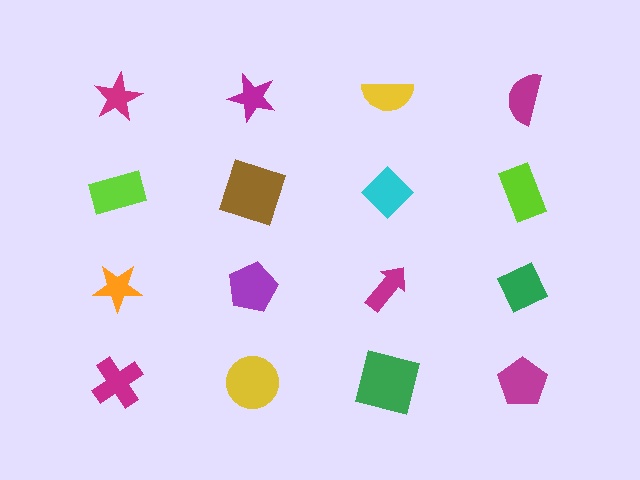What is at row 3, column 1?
An orange star.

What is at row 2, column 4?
A lime rectangle.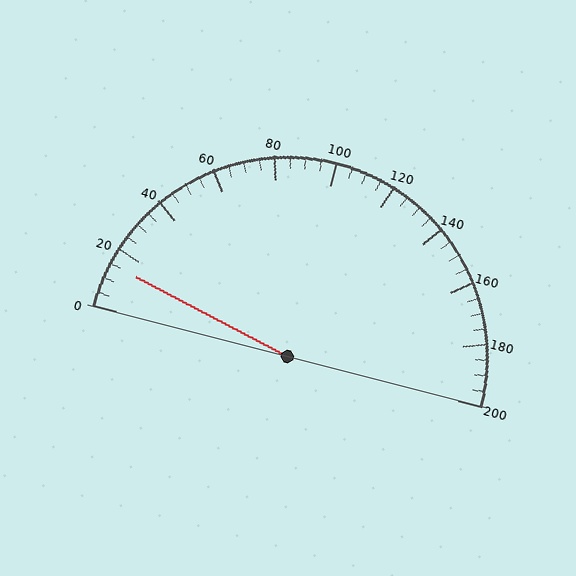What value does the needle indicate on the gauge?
The needle indicates approximately 15.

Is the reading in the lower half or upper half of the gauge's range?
The reading is in the lower half of the range (0 to 200).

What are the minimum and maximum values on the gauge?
The gauge ranges from 0 to 200.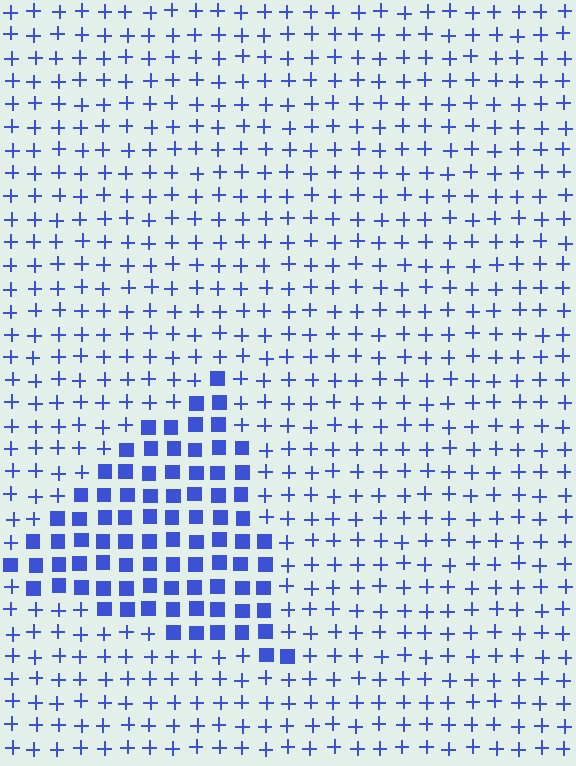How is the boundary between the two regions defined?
The boundary is defined by a change in element shape: squares inside vs. plus signs outside. All elements share the same color and spacing.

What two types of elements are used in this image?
The image uses squares inside the triangle region and plus signs outside it.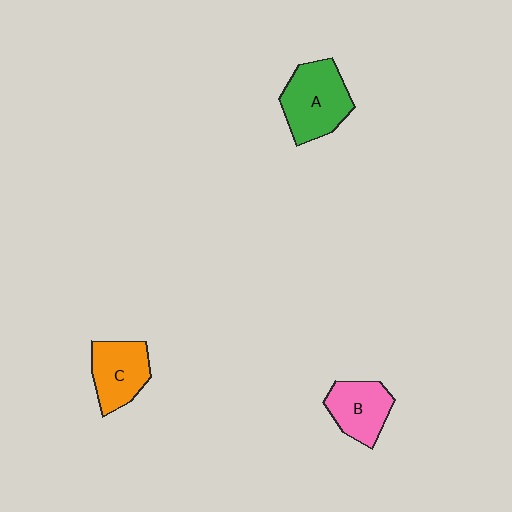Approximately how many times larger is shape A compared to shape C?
Approximately 1.3 times.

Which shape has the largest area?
Shape A (green).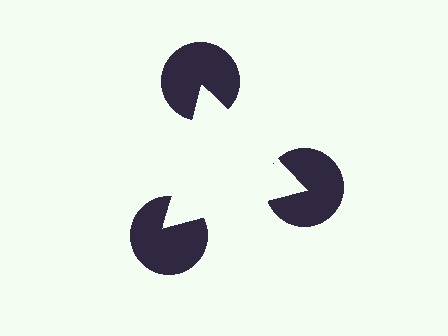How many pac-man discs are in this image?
There are 3 — one at each vertex of the illusory triangle.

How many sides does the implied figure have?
3 sides.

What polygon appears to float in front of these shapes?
An illusory triangle — its edges are inferred from the aligned wedge cuts in the pac-man discs, not physically drawn.